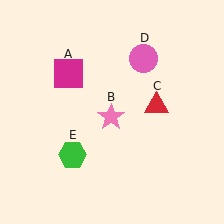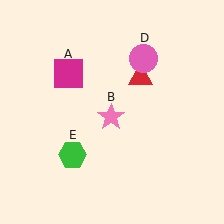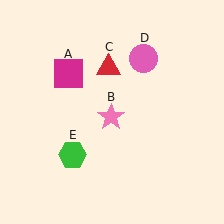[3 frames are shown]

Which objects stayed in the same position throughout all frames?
Magenta square (object A) and pink star (object B) and pink circle (object D) and green hexagon (object E) remained stationary.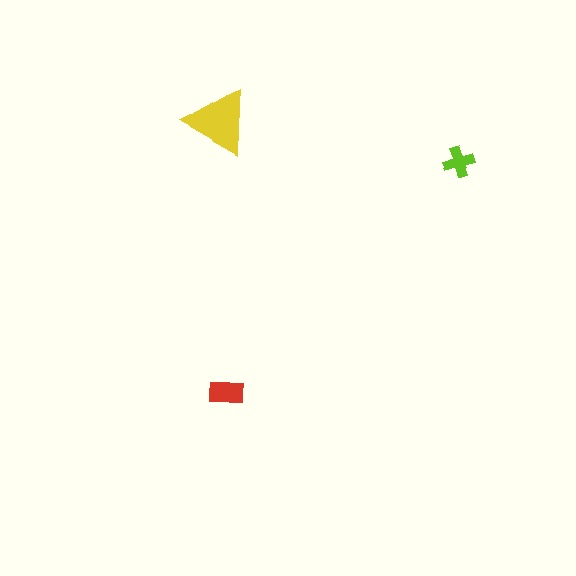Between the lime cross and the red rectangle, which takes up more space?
The red rectangle.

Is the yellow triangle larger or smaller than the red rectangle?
Larger.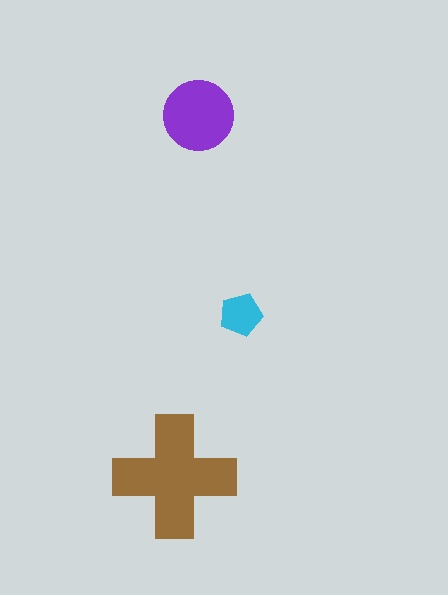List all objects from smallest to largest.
The cyan pentagon, the purple circle, the brown cross.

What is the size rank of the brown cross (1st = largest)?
1st.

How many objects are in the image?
There are 3 objects in the image.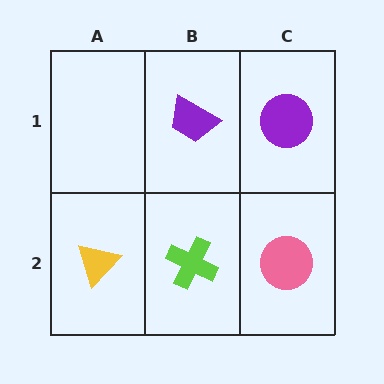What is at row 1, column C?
A purple circle.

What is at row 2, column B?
A lime cross.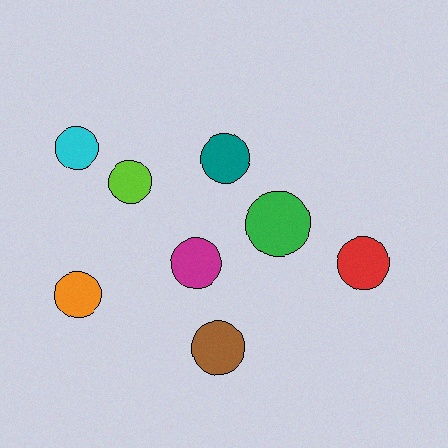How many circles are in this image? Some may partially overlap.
There are 8 circles.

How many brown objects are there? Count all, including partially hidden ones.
There is 1 brown object.